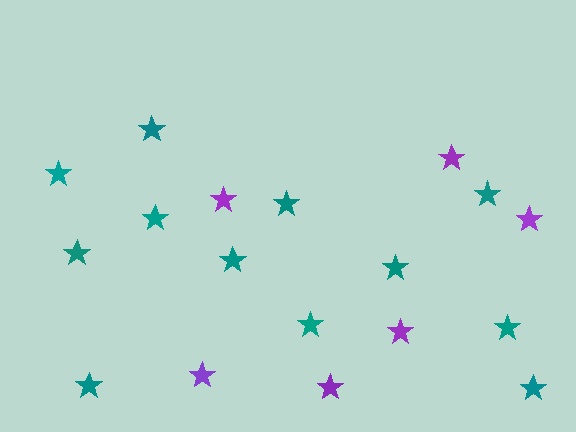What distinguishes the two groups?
There are 2 groups: one group of purple stars (6) and one group of teal stars (12).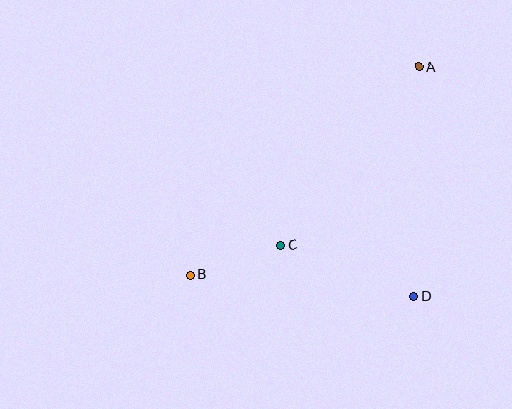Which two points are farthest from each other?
Points A and B are farthest from each other.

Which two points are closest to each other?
Points B and C are closest to each other.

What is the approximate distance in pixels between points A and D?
The distance between A and D is approximately 229 pixels.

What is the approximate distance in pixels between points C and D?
The distance between C and D is approximately 143 pixels.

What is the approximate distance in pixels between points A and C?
The distance between A and C is approximately 226 pixels.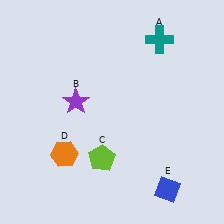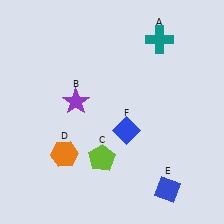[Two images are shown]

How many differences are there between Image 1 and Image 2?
There is 1 difference between the two images.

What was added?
A blue diamond (F) was added in Image 2.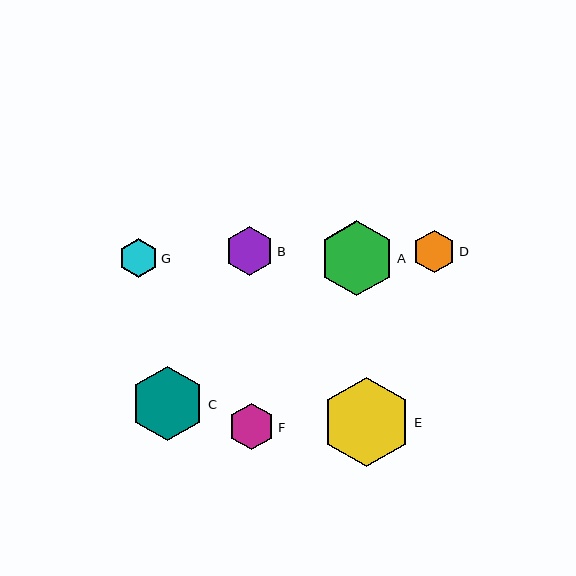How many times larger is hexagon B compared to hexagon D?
Hexagon B is approximately 1.1 times the size of hexagon D.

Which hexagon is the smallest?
Hexagon G is the smallest with a size of approximately 39 pixels.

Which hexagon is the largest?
Hexagon E is the largest with a size of approximately 90 pixels.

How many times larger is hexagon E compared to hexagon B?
Hexagon E is approximately 1.8 times the size of hexagon B.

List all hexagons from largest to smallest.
From largest to smallest: E, A, C, B, F, D, G.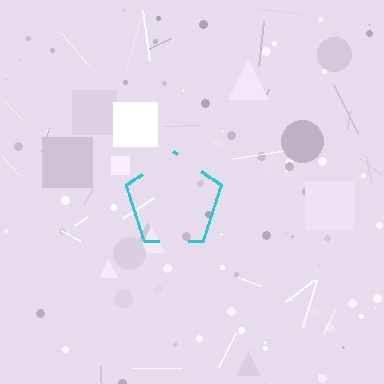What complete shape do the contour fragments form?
The contour fragments form a pentagon.